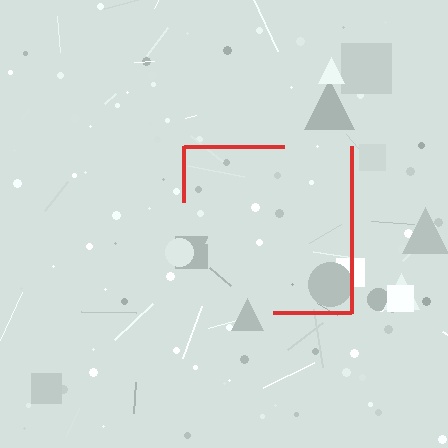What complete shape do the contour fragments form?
The contour fragments form a square.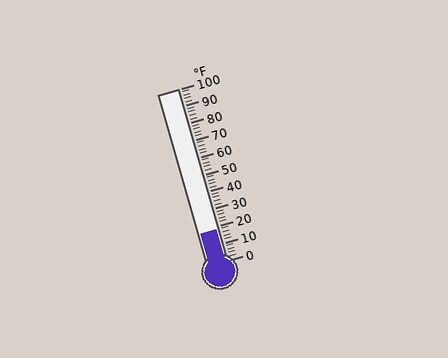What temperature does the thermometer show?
The thermometer shows approximately 18°F.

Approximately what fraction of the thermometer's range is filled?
The thermometer is filled to approximately 20% of its range.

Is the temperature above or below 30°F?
The temperature is below 30°F.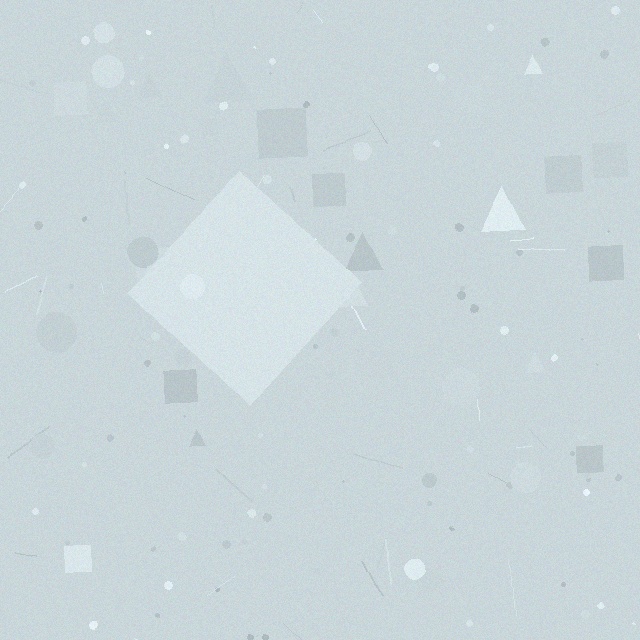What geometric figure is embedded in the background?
A diamond is embedded in the background.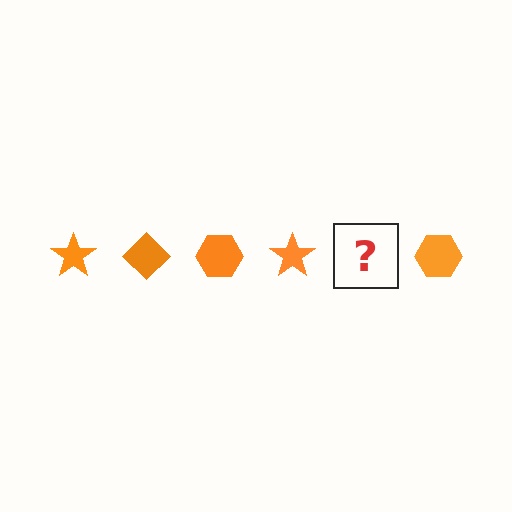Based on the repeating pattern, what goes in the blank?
The blank should be an orange diamond.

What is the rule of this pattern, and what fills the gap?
The rule is that the pattern cycles through star, diamond, hexagon shapes in orange. The gap should be filled with an orange diamond.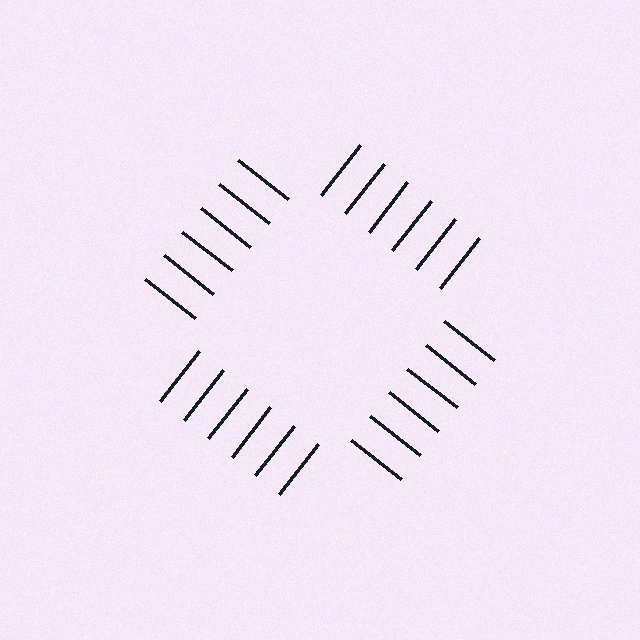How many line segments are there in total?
24 — 6 along each of the 4 edges.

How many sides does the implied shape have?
4 sides — the line-ends trace a square.